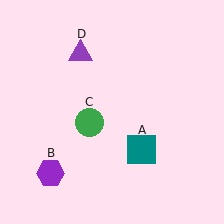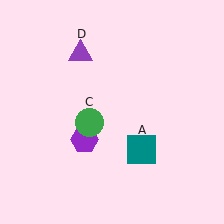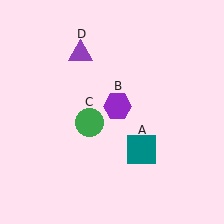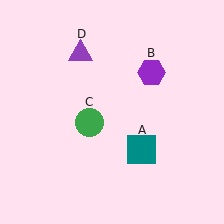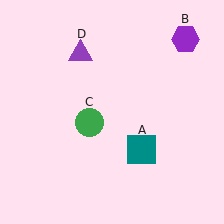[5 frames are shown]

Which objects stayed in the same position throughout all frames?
Teal square (object A) and green circle (object C) and purple triangle (object D) remained stationary.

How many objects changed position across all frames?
1 object changed position: purple hexagon (object B).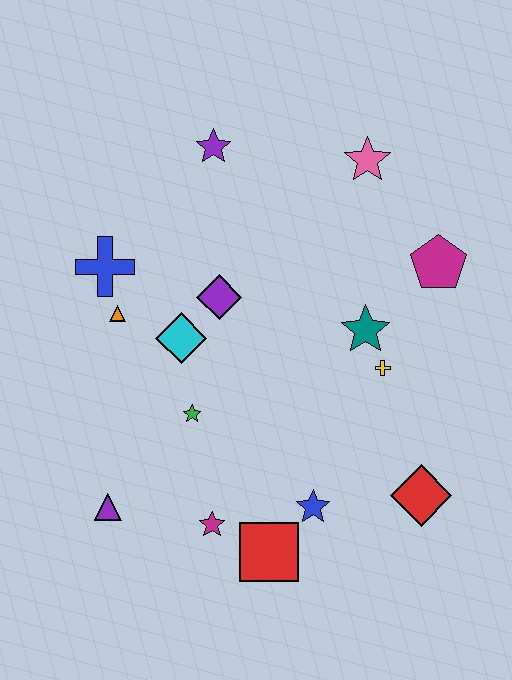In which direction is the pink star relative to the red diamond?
The pink star is above the red diamond.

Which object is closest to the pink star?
The magenta pentagon is closest to the pink star.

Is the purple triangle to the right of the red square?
No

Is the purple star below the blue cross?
No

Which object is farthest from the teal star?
The purple triangle is farthest from the teal star.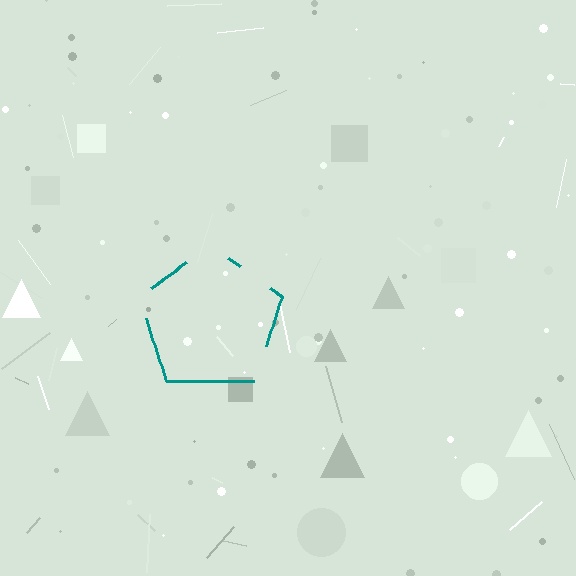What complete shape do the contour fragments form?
The contour fragments form a pentagon.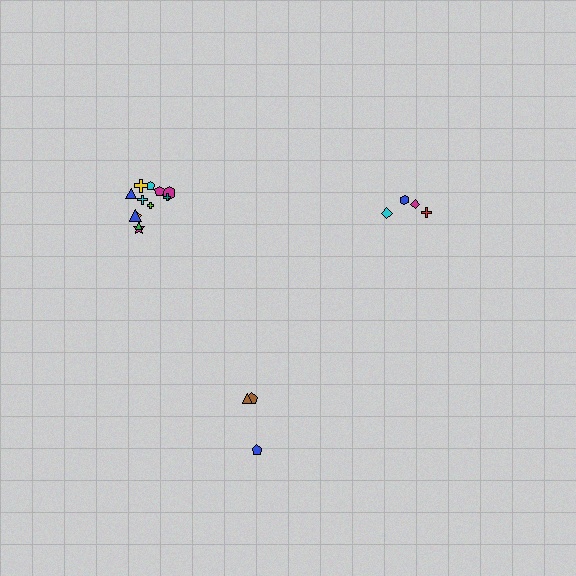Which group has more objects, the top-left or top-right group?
The top-left group.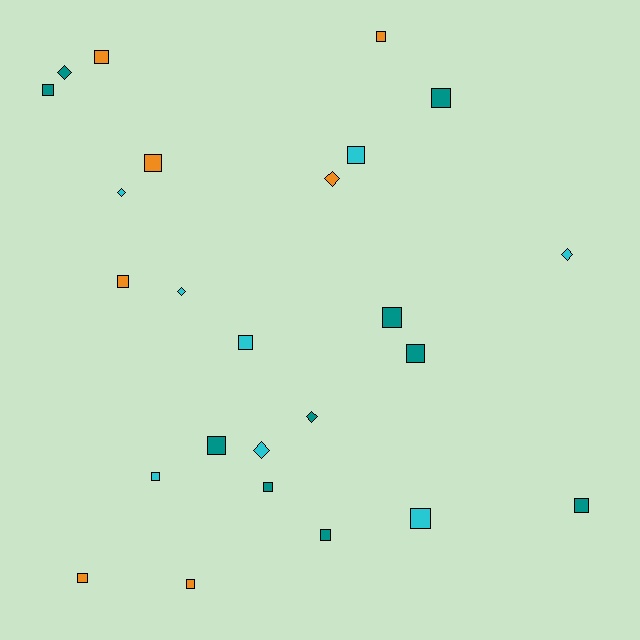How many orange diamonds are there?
There is 1 orange diamond.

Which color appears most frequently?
Teal, with 10 objects.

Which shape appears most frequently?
Square, with 18 objects.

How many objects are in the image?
There are 25 objects.